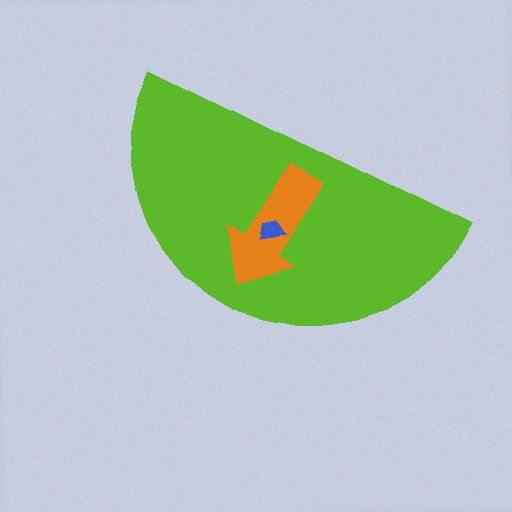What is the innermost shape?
The blue trapezoid.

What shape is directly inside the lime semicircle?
The orange arrow.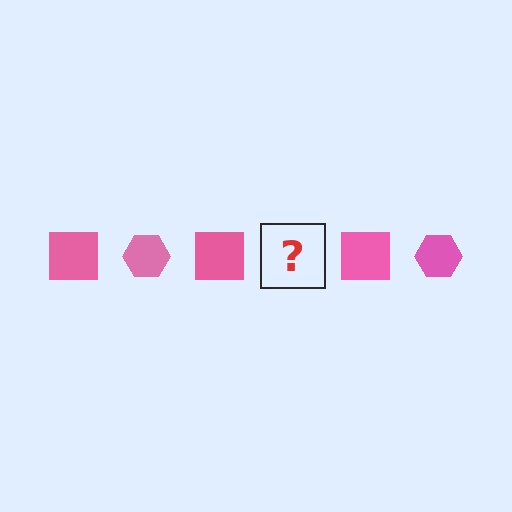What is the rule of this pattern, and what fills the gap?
The rule is that the pattern cycles through square, hexagon shapes in pink. The gap should be filled with a pink hexagon.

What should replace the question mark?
The question mark should be replaced with a pink hexagon.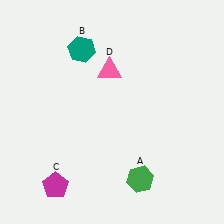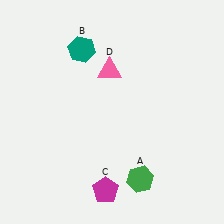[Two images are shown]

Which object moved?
The magenta pentagon (C) moved right.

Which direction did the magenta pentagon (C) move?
The magenta pentagon (C) moved right.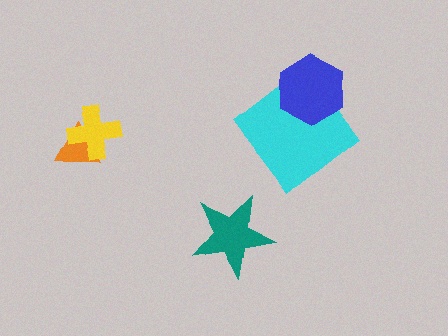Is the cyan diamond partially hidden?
Yes, it is partially covered by another shape.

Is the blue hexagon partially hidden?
No, no other shape covers it.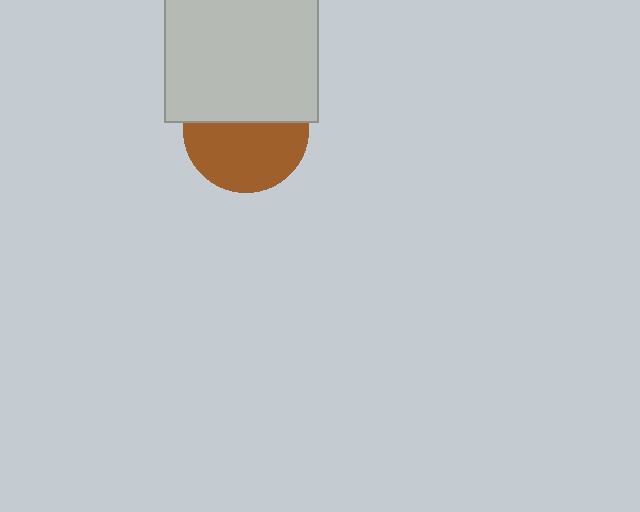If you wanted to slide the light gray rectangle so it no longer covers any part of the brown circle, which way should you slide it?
Slide it up — that is the most direct way to separate the two shapes.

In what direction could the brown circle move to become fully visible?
The brown circle could move down. That would shift it out from behind the light gray rectangle entirely.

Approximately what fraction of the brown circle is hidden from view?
Roughly 43% of the brown circle is hidden behind the light gray rectangle.